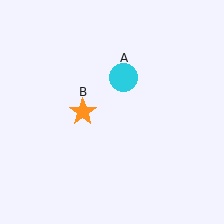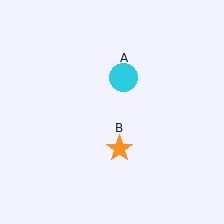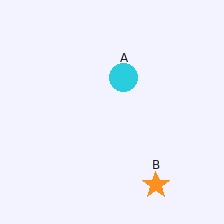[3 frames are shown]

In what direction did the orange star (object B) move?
The orange star (object B) moved down and to the right.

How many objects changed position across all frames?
1 object changed position: orange star (object B).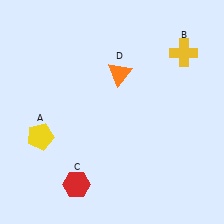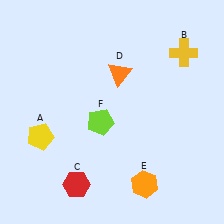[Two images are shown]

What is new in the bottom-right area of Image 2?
An orange hexagon (E) was added in the bottom-right area of Image 2.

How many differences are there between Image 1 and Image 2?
There are 2 differences between the two images.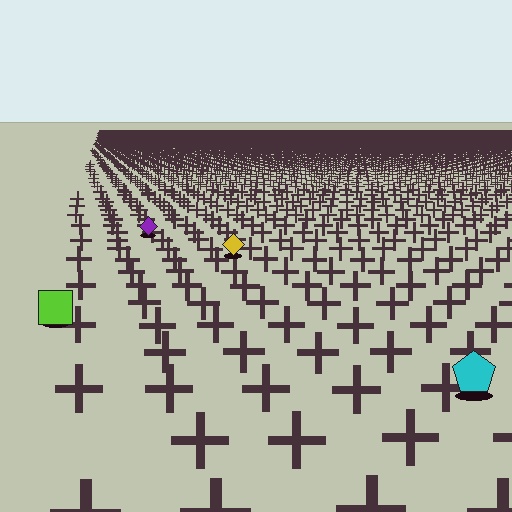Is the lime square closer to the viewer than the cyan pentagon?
No. The cyan pentagon is closer — you can tell from the texture gradient: the ground texture is coarser near it.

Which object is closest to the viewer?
The cyan pentagon is closest. The texture marks near it are larger and more spread out.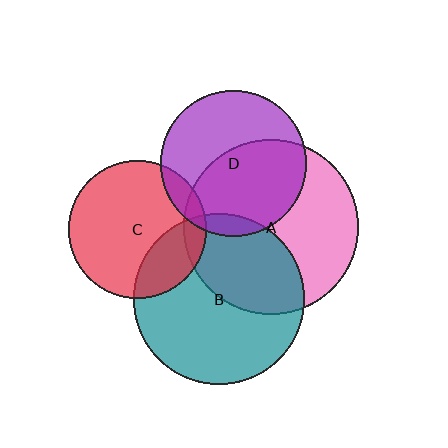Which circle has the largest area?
Circle A (pink).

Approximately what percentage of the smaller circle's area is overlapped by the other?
Approximately 10%.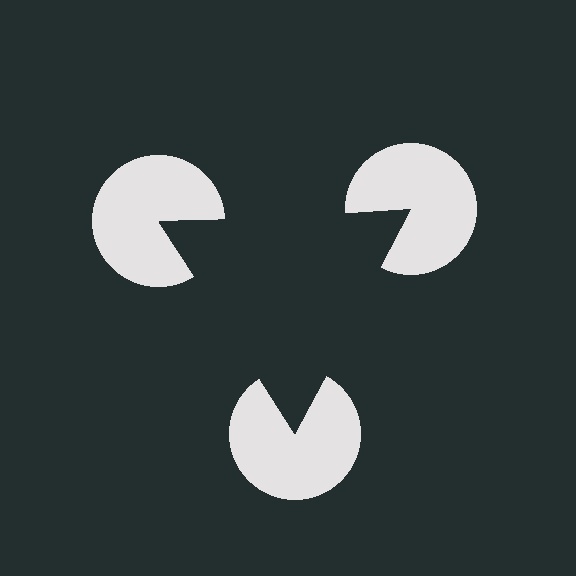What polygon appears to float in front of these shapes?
An illusory triangle — its edges are inferred from the aligned wedge cuts in the pac-man discs, not physically drawn.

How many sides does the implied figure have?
3 sides.